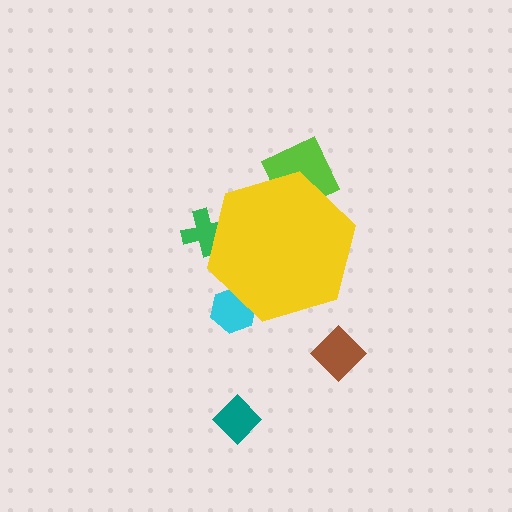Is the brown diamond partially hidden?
No, the brown diamond is fully visible.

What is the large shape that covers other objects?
A yellow hexagon.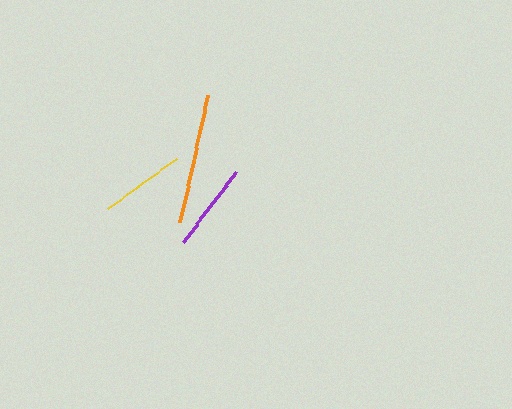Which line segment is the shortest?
The yellow line is the shortest at approximately 85 pixels.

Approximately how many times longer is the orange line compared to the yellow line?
The orange line is approximately 1.5 times the length of the yellow line.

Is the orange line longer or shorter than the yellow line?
The orange line is longer than the yellow line.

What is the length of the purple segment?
The purple segment is approximately 88 pixels long.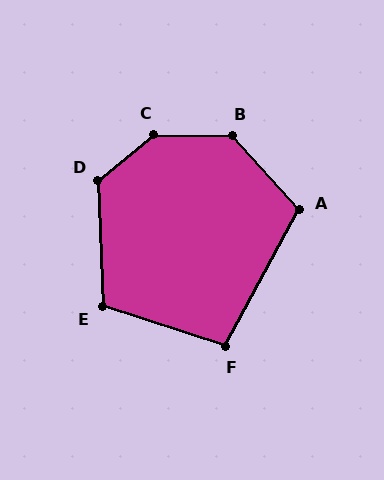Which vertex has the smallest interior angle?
F, at approximately 100 degrees.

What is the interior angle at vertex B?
Approximately 133 degrees (obtuse).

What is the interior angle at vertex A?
Approximately 109 degrees (obtuse).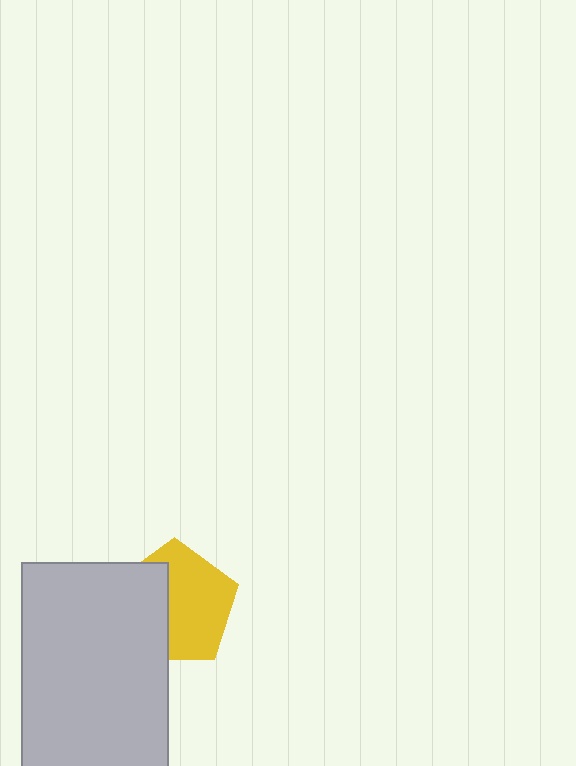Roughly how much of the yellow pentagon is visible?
About half of it is visible (roughly 58%).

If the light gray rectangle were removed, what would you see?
You would see the complete yellow pentagon.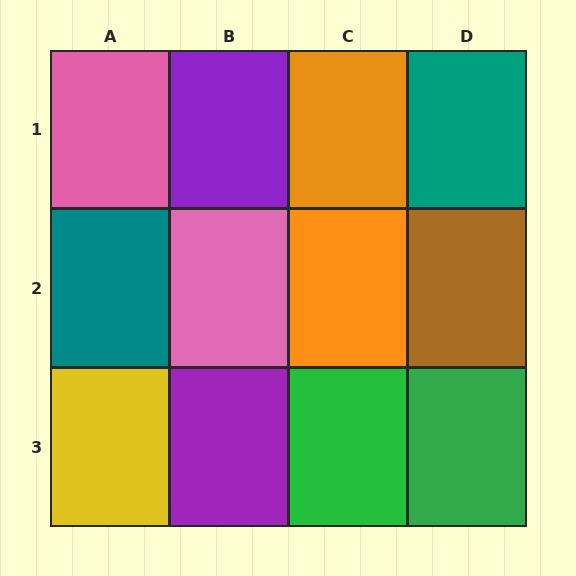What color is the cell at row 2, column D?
Brown.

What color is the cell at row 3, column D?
Green.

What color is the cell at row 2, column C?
Orange.